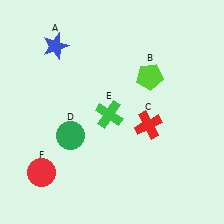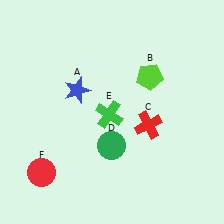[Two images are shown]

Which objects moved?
The objects that moved are: the blue star (A), the green circle (D).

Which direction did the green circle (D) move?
The green circle (D) moved right.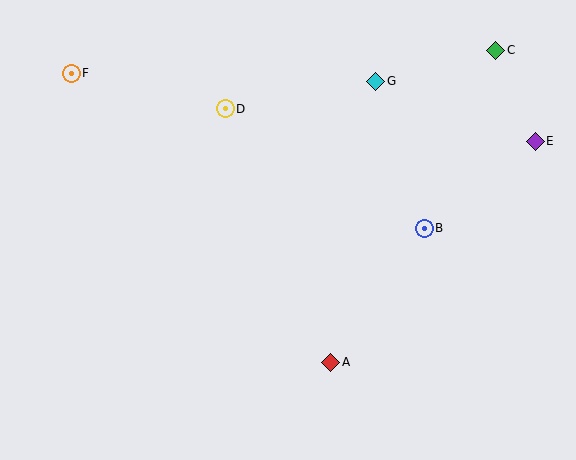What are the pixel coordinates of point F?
Point F is at (71, 73).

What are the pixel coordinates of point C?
Point C is at (496, 50).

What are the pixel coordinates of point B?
Point B is at (424, 228).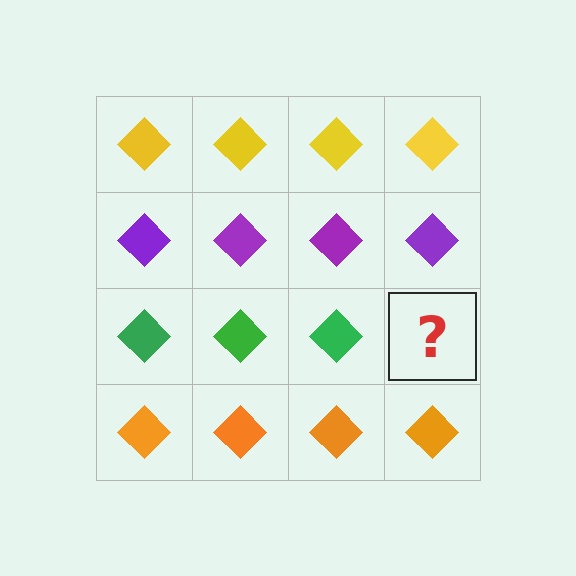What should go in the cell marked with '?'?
The missing cell should contain a green diamond.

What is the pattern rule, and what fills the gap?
The rule is that each row has a consistent color. The gap should be filled with a green diamond.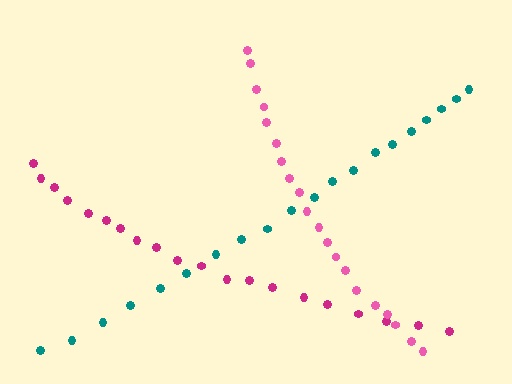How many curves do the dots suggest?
There are 3 distinct paths.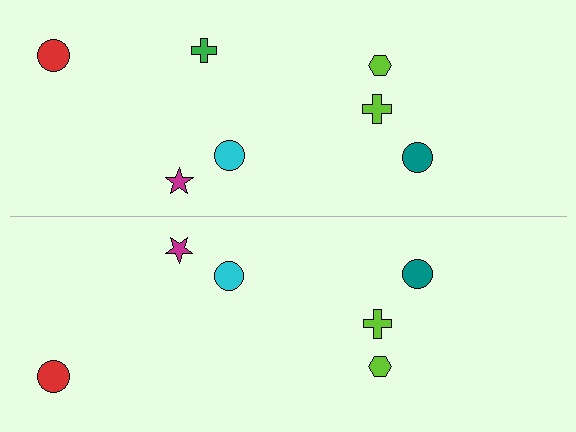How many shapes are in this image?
There are 13 shapes in this image.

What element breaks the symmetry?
A green cross is missing from the bottom side.